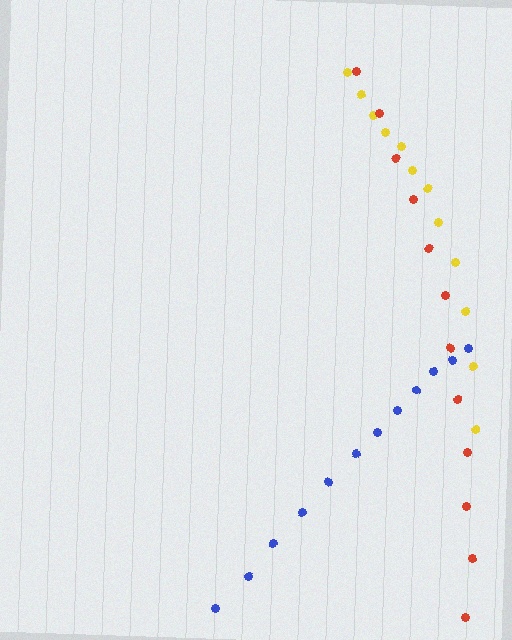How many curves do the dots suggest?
There are 3 distinct paths.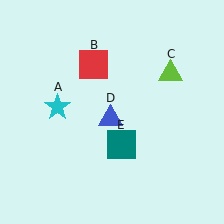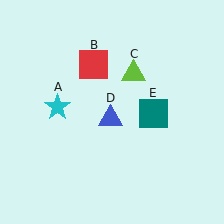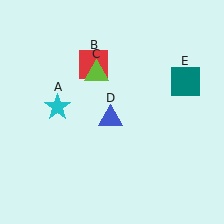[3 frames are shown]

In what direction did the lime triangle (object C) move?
The lime triangle (object C) moved left.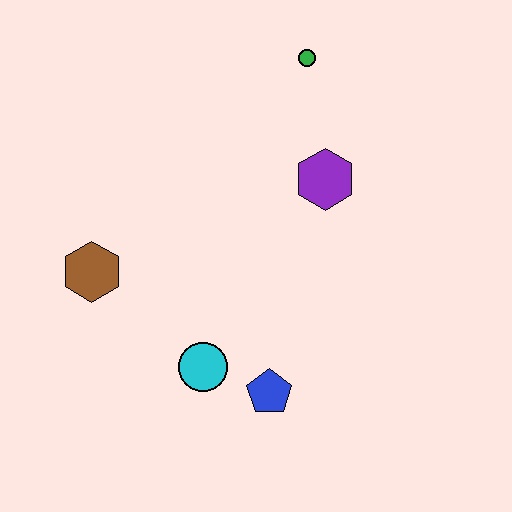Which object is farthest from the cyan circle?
The green circle is farthest from the cyan circle.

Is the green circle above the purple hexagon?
Yes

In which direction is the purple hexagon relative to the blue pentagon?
The purple hexagon is above the blue pentagon.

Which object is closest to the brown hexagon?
The cyan circle is closest to the brown hexagon.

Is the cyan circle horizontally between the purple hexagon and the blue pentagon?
No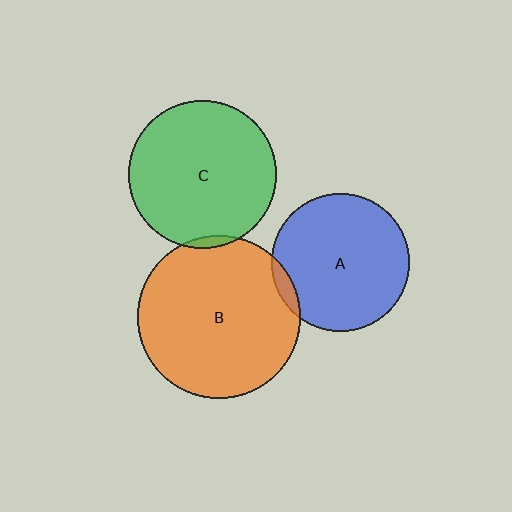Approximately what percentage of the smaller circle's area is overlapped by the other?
Approximately 5%.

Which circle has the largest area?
Circle B (orange).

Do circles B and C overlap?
Yes.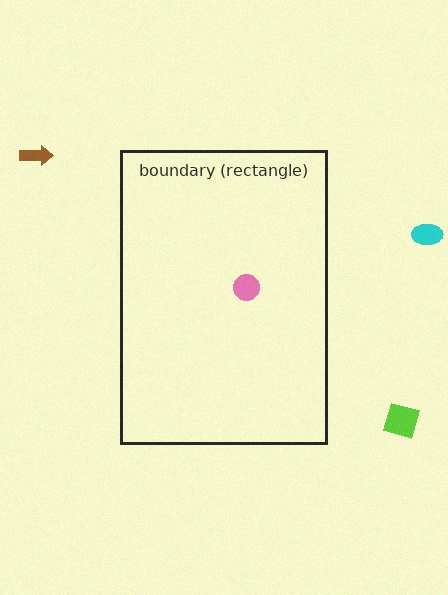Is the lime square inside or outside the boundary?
Outside.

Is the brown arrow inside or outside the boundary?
Outside.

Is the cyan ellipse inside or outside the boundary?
Outside.